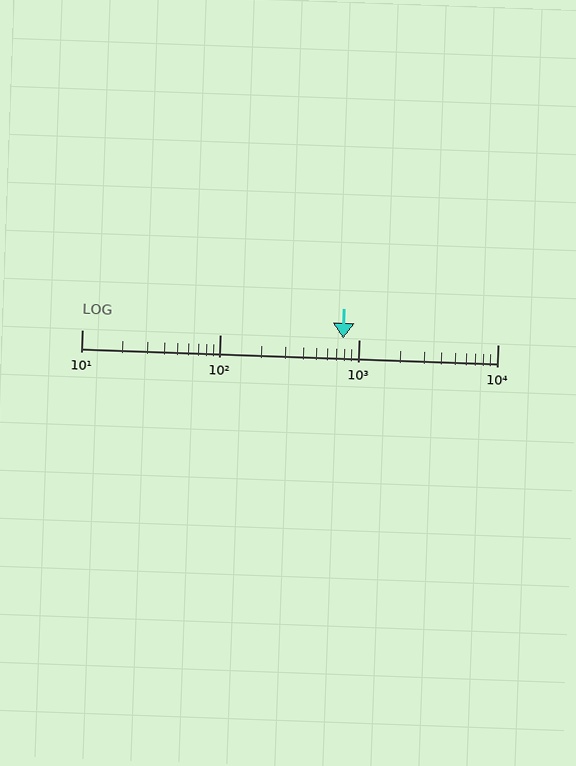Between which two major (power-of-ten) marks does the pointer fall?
The pointer is between 100 and 1000.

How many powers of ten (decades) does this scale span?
The scale spans 3 decades, from 10 to 10000.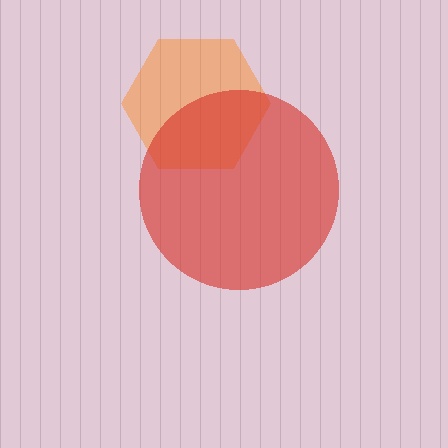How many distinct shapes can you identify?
There are 2 distinct shapes: an orange hexagon, a red circle.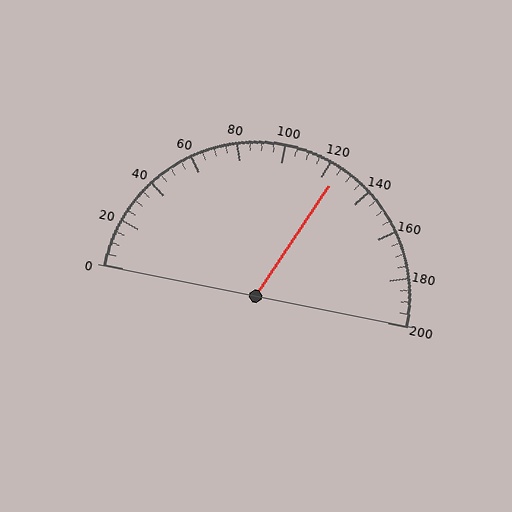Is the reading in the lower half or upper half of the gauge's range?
The reading is in the upper half of the range (0 to 200).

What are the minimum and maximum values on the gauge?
The gauge ranges from 0 to 200.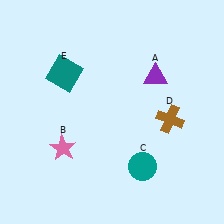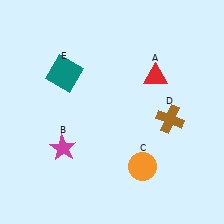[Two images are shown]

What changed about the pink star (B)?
In Image 1, B is pink. In Image 2, it changed to magenta.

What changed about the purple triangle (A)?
In Image 1, A is purple. In Image 2, it changed to red.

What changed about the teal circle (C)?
In Image 1, C is teal. In Image 2, it changed to orange.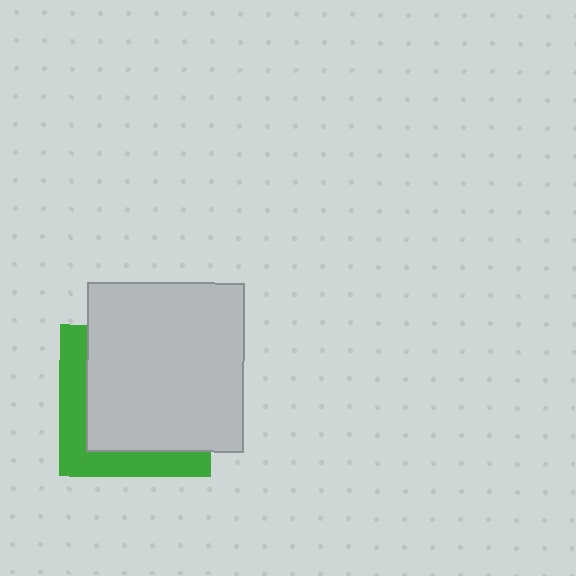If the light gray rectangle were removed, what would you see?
You would see the complete green square.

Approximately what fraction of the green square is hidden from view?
Roughly 69% of the green square is hidden behind the light gray rectangle.